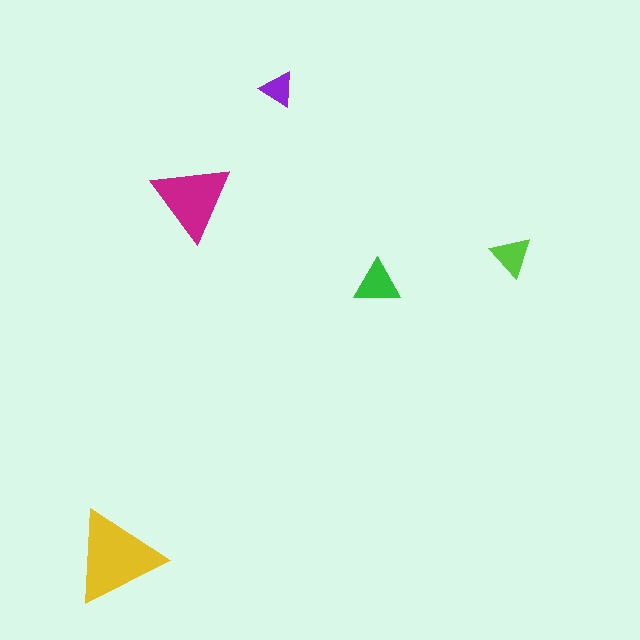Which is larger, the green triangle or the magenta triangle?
The magenta one.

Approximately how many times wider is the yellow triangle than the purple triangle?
About 2.5 times wider.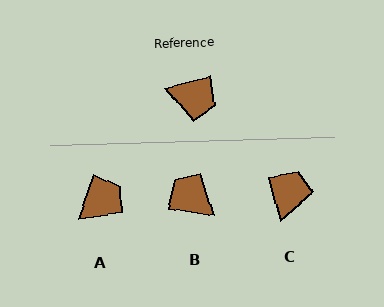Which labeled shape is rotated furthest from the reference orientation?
B, about 158 degrees away.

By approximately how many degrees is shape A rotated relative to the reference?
Approximately 57 degrees counter-clockwise.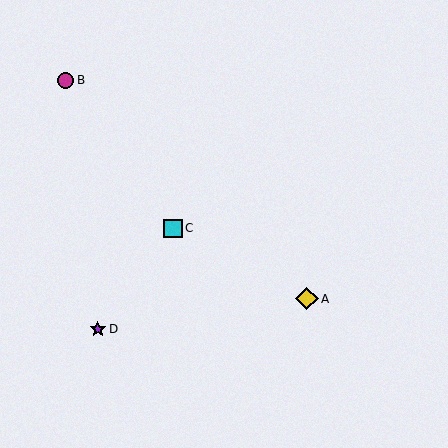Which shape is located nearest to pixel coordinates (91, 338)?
The purple star (labeled D) at (98, 329) is nearest to that location.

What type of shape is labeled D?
Shape D is a purple star.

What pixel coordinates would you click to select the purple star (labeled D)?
Click at (98, 329) to select the purple star D.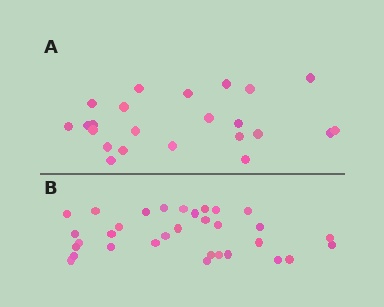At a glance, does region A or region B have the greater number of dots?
Region B (the bottom region) has more dots.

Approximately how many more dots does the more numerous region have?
Region B has roughly 8 or so more dots than region A.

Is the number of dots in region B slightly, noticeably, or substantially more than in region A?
Region B has noticeably more, but not dramatically so. The ratio is roughly 1.4 to 1.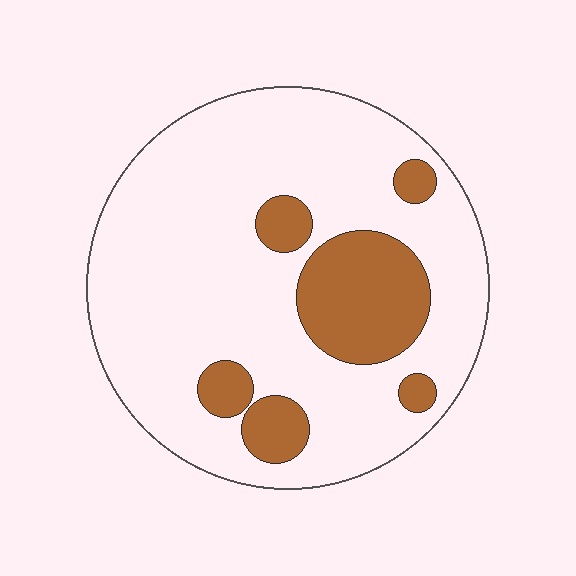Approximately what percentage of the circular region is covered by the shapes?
Approximately 20%.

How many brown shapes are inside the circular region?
6.